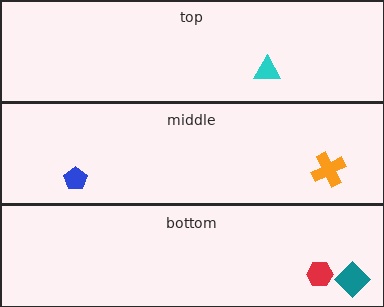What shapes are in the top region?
The cyan triangle.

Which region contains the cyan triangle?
The top region.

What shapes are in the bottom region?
The teal diamond, the red hexagon.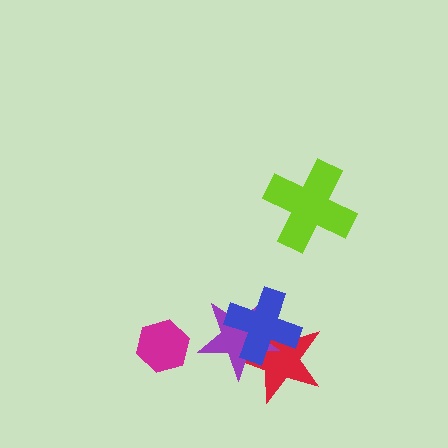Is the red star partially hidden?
Yes, it is partially covered by another shape.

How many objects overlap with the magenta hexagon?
0 objects overlap with the magenta hexagon.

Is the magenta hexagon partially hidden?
No, no other shape covers it.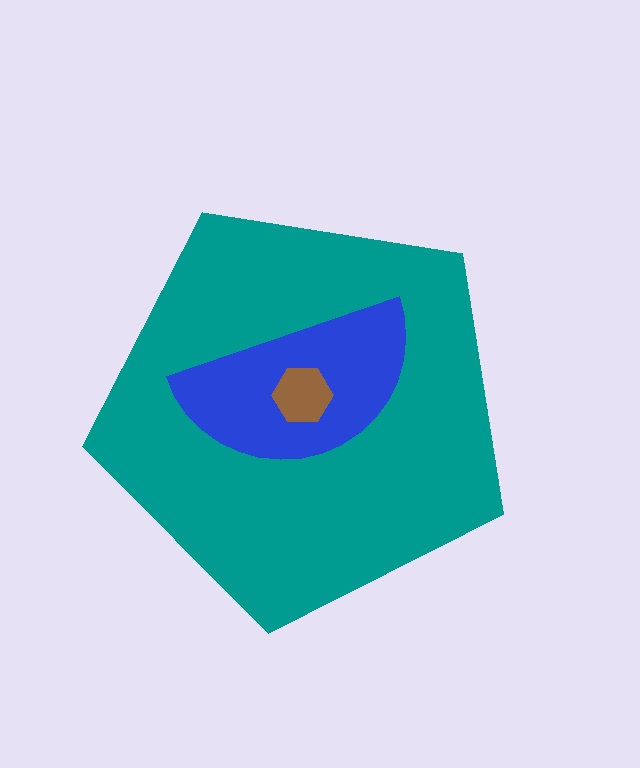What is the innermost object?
The brown hexagon.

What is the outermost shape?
The teal pentagon.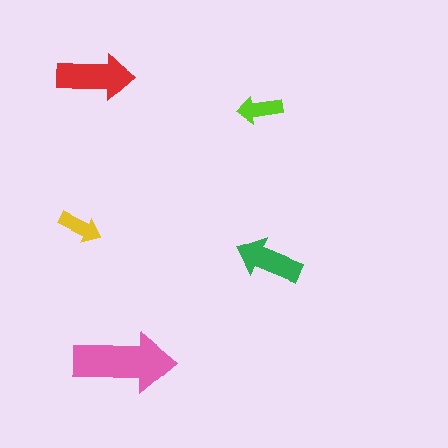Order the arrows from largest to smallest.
the pink one, the red one, the green one, the lime one, the yellow one.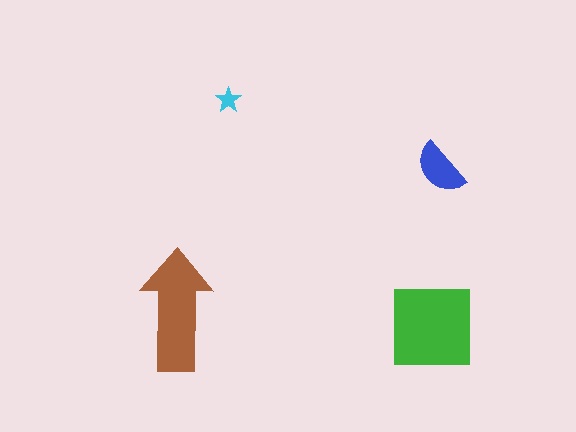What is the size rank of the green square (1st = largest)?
1st.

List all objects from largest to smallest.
The green square, the brown arrow, the blue semicircle, the cyan star.